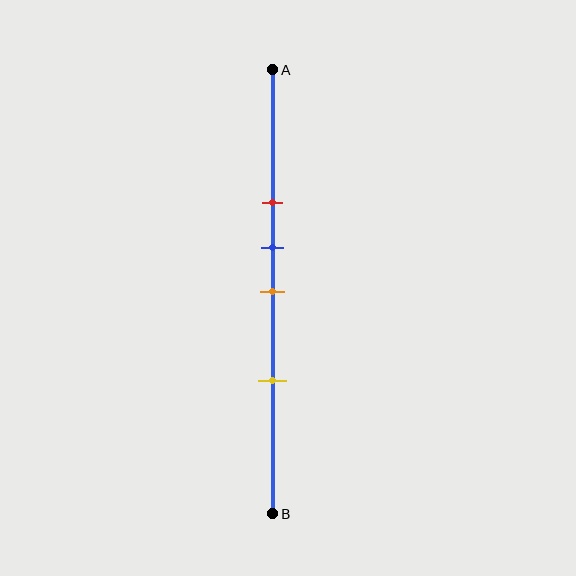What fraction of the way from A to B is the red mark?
The red mark is approximately 30% (0.3) of the way from A to B.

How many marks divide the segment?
There are 4 marks dividing the segment.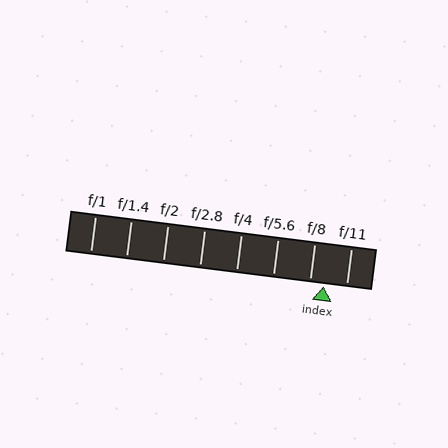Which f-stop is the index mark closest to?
The index mark is closest to f/8.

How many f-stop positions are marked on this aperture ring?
There are 8 f-stop positions marked.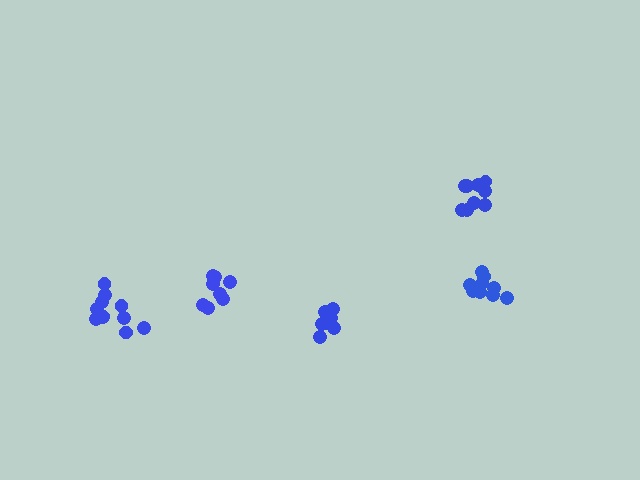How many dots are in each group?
Group 1: 9 dots, Group 2: 8 dots, Group 3: 8 dots, Group 4: 11 dots, Group 5: 9 dots (45 total).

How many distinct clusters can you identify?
There are 5 distinct clusters.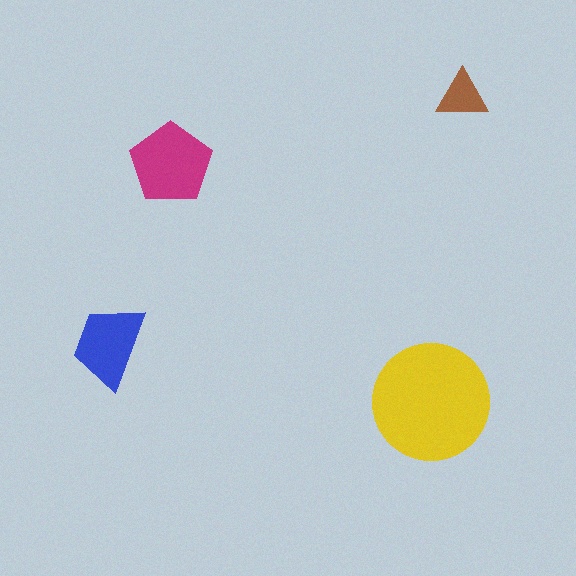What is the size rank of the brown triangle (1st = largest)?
4th.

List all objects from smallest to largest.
The brown triangle, the blue trapezoid, the magenta pentagon, the yellow circle.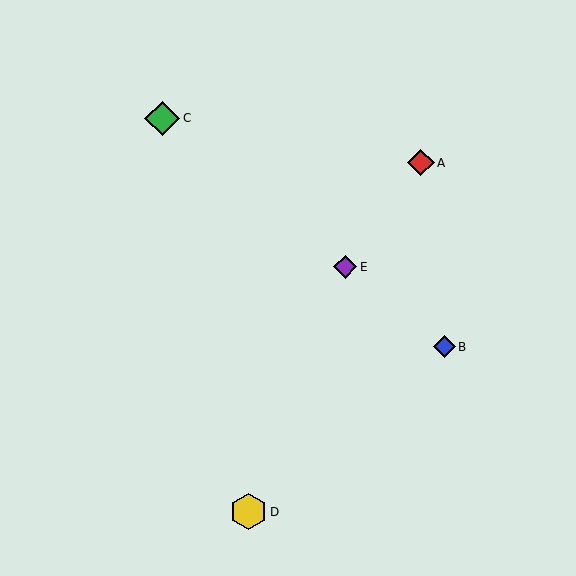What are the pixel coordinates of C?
Object C is at (162, 119).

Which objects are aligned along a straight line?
Objects B, C, E are aligned along a straight line.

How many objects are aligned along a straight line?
3 objects (B, C, E) are aligned along a straight line.